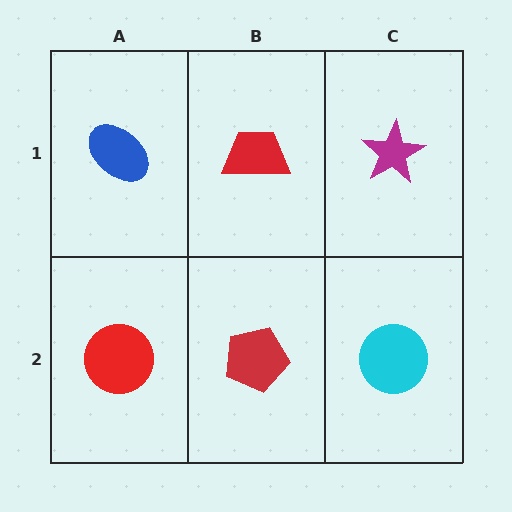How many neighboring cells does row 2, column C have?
2.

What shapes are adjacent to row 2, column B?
A red trapezoid (row 1, column B), a red circle (row 2, column A), a cyan circle (row 2, column C).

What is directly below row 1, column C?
A cyan circle.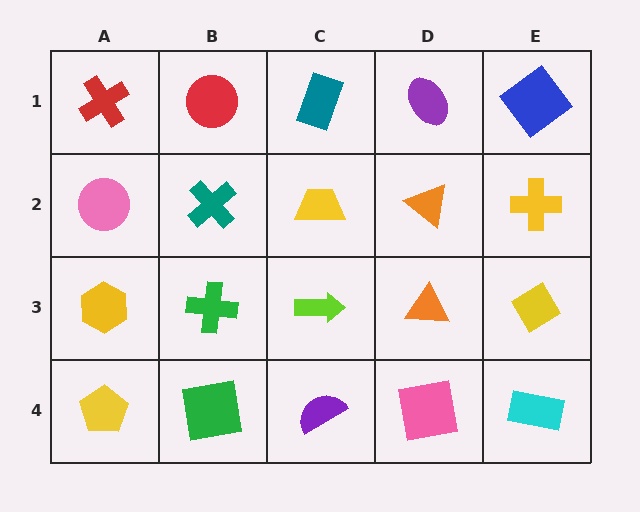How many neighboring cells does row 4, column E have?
2.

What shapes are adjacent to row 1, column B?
A teal cross (row 2, column B), a red cross (row 1, column A), a teal rectangle (row 1, column C).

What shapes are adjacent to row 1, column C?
A yellow trapezoid (row 2, column C), a red circle (row 1, column B), a purple ellipse (row 1, column D).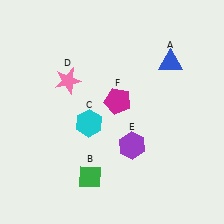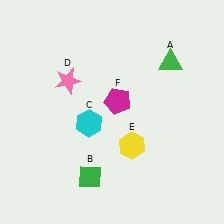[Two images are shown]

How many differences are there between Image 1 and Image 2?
There are 2 differences between the two images.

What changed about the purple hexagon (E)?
In Image 1, E is purple. In Image 2, it changed to yellow.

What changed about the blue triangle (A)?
In Image 1, A is blue. In Image 2, it changed to green.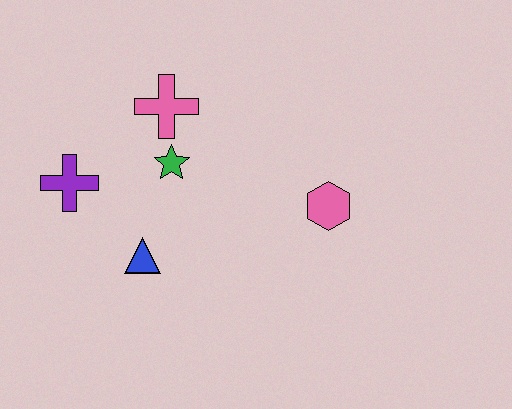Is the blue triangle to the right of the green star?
No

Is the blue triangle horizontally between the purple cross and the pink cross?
Yes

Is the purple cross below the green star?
Yes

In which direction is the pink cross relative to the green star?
The pink cross is above the green star.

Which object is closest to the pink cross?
The green star is closest to the pink cross.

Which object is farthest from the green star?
The pink hexagon is farthest from the green star.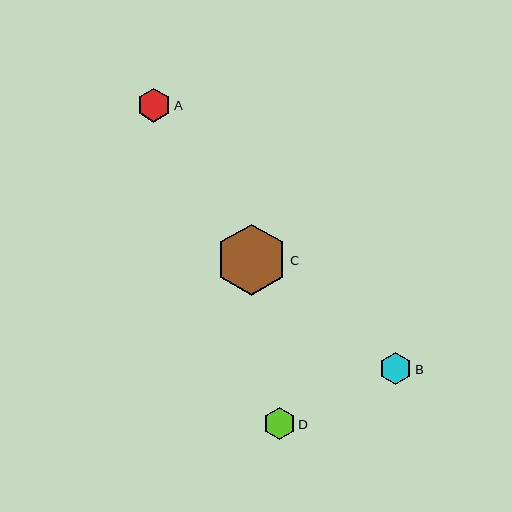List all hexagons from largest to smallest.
From largest to smallest: C, A, B, D.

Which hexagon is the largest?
Hexagon C is the largest with a size of approximately 71 pixels.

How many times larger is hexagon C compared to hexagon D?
Hexagon C is approximately 2.2 times the size of hexagon D.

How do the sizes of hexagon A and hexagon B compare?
Hexagon A and hexagon B are approximately the same size.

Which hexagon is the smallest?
Hexagon D is the smallest with a size of approximately 32 pixels.